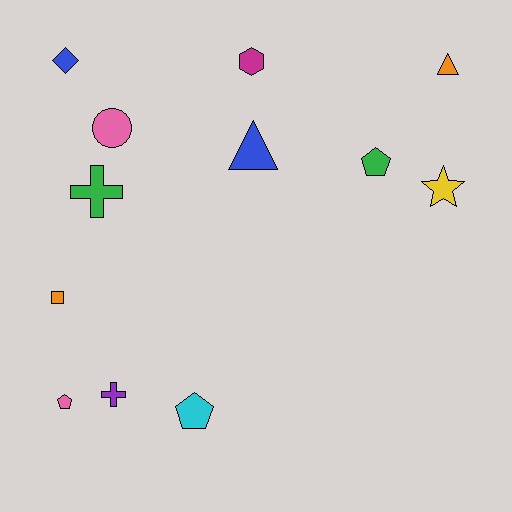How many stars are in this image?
There is 1 star.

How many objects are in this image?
There are 12 objects.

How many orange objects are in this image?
There are 2 orange objects.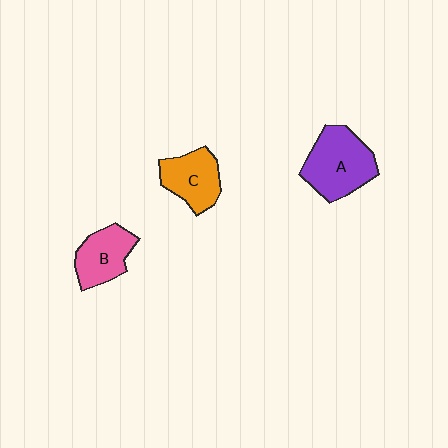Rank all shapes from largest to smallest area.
From largest to smallest: A (purple), C (orange), B (pink).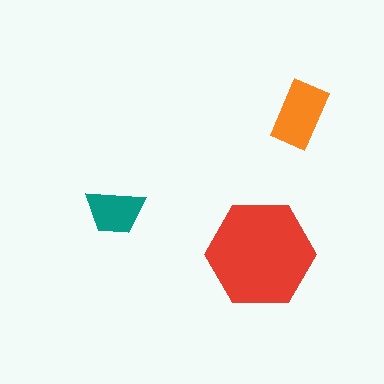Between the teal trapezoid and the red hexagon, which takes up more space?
The red hexagon.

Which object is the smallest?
The teal trapezoid.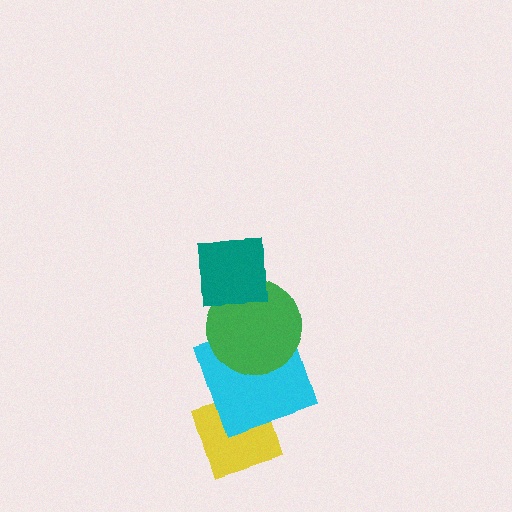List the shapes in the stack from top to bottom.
From top to bottom: the teal square, the green circle, the cyan square, the yellow diamond.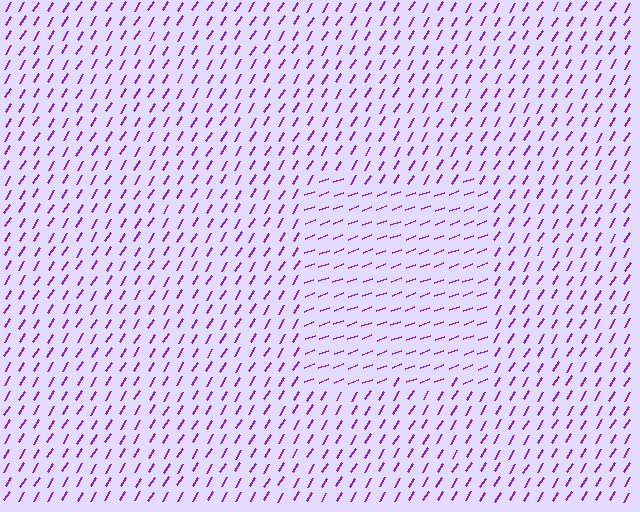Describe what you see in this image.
The image is filled with small purple line segments. A rectangle region in the image has lines oriented differently from the surrounding lines, creating a visible texture boundary.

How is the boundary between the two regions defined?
The boundary is defined purely by a change in line orientation (approximately 38 degrees difference). All lines are the same color and thickness.